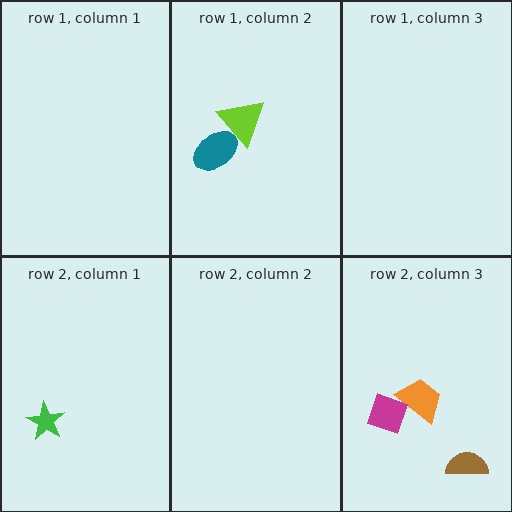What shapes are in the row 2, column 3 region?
The orange trapezoid, the magenta diamond, the brown semicircle.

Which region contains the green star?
The row 2, column 1 region.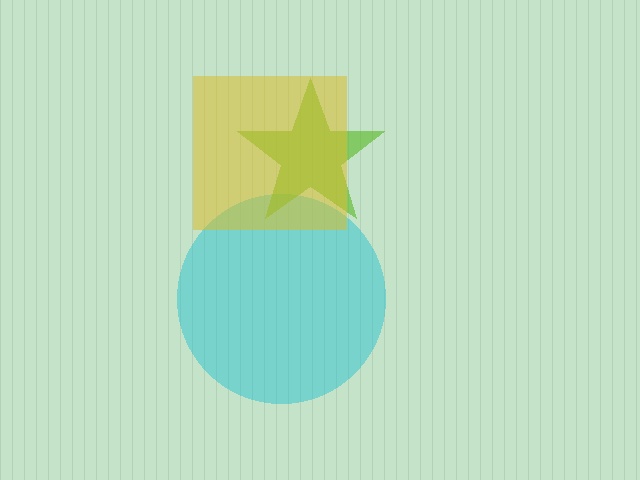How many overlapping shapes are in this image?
There are 3 overlapping shapes in the image.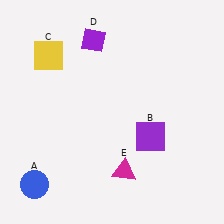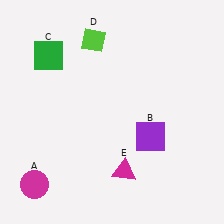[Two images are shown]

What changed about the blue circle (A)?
In Image 1, A is blue. In Image 2, it changed to magenta.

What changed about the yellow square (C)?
In Image 1, C is yellow. In Image 2, it changed to green.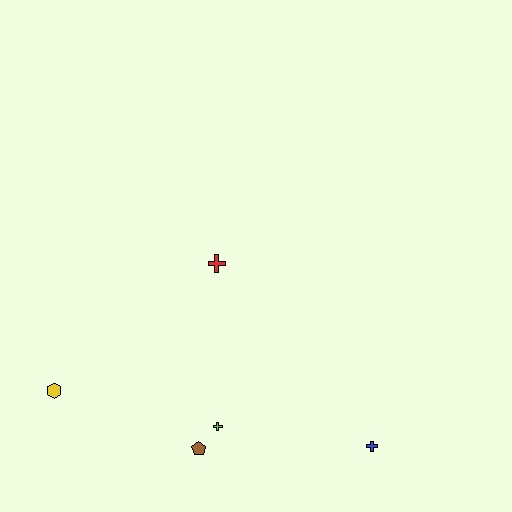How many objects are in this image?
There are 5 objects.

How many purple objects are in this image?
There are no purple objects.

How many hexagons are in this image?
There is 1 hexagon.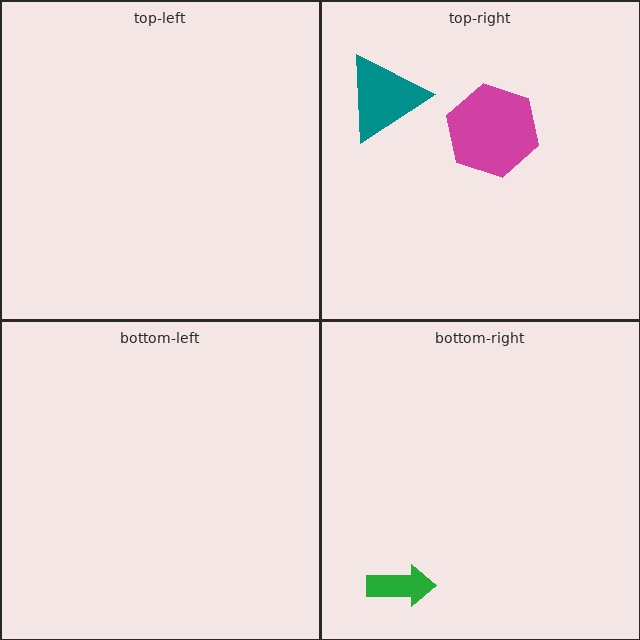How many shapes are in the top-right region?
2.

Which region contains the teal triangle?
The top-right region.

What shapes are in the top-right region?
The teal triangle, the magenta hexagon.